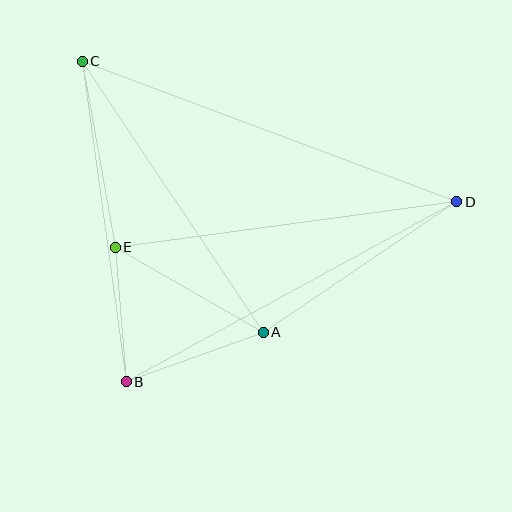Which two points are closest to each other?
Points B and E are closest to each other.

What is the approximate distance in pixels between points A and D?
The distance between A and D is approximately 234 pixels.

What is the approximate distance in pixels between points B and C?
The distance between B and C is approximately 323 pixels.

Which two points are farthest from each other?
Points C and D are farthest from each other.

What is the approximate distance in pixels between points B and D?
The distance between B and D is approximately 376 pixels.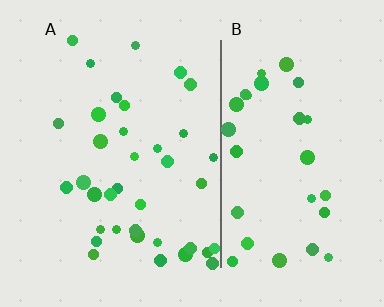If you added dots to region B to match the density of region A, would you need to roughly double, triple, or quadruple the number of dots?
Approximately double.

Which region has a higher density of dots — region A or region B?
A (the left).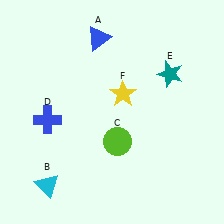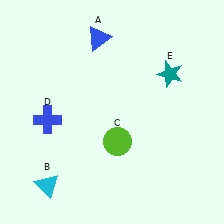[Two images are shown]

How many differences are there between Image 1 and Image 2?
There is 1 difference between the two images.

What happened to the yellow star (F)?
The yellow star (F) was removed in Image 2. It was in the top-right area of Image 1.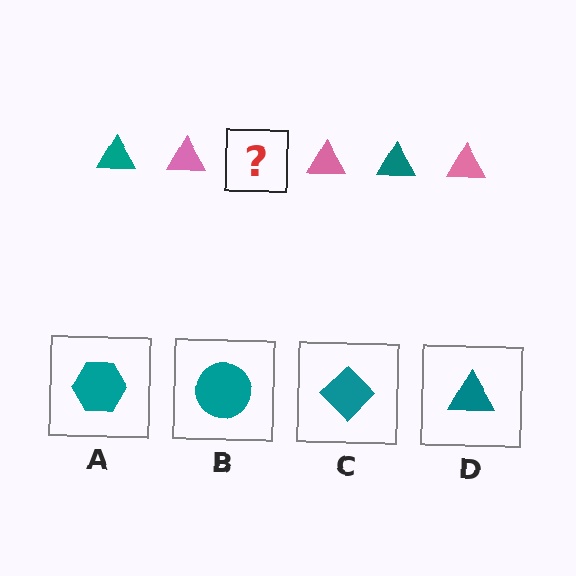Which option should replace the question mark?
Option D.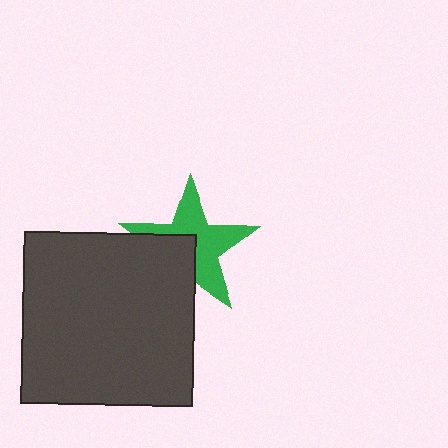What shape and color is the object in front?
The object in front is a dark gray square.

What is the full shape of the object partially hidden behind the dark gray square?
The partially hidden object is a green star.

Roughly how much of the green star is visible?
About half of it is visible (roughly 62%).